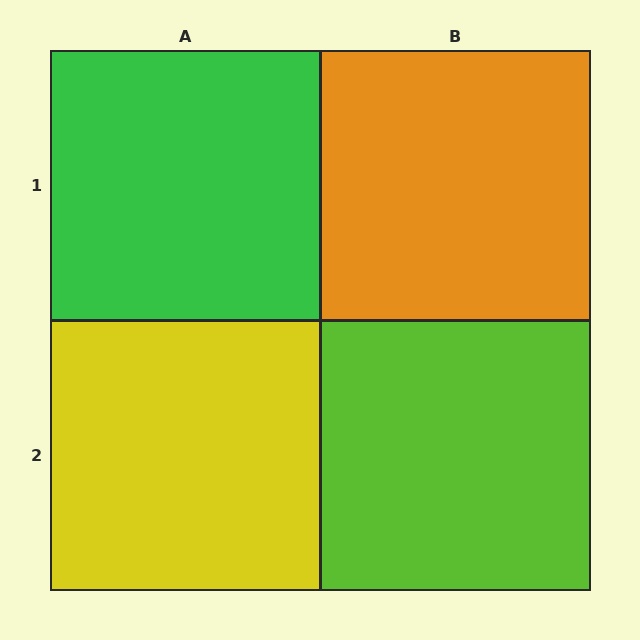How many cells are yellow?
1 cell is yellow.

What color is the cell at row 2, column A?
Yellow.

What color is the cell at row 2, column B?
Lime.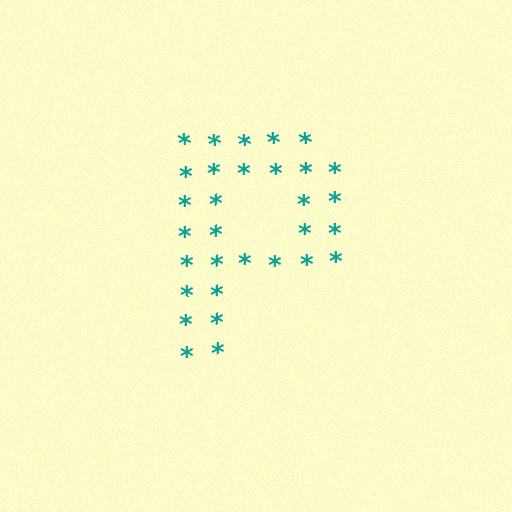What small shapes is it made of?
It is made of small asterisks.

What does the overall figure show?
The overall figure shows the letter P.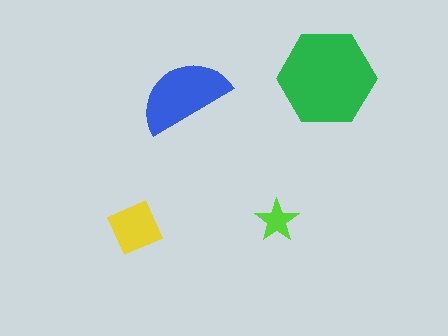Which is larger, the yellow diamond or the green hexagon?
The green hexagon.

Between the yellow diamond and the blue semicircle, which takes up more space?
The blue semicircle.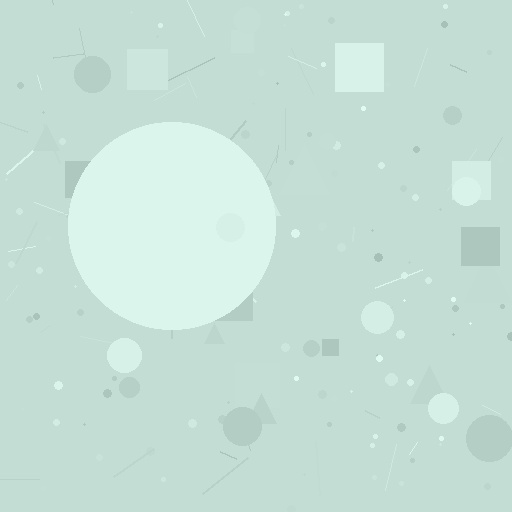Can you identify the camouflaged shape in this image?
The camouflaged shape is a circle.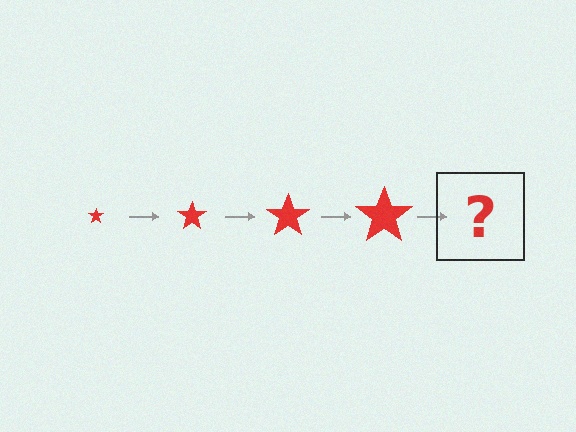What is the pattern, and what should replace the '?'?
The pattern is that the star gets progressively larger each step. The '?' should be a red star, larger than the previous one.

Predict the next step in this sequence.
The next step is a red star, larger than the previous one.